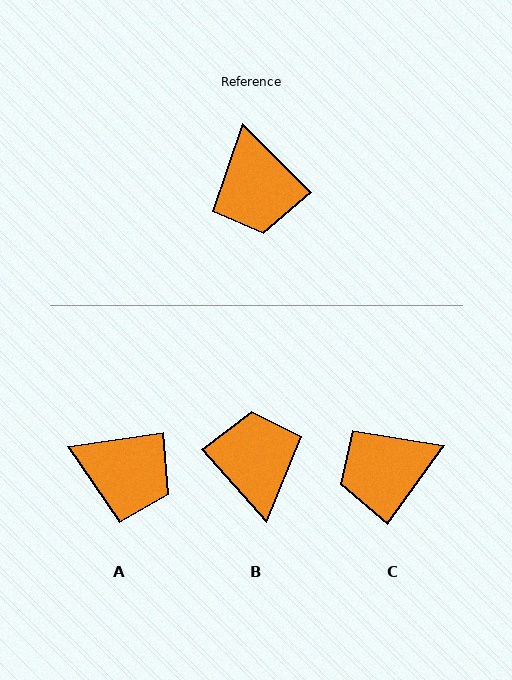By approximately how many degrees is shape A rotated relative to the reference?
Approximately 54 degrees counter-clockwise.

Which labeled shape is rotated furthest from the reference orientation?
B, about 177 degrees away.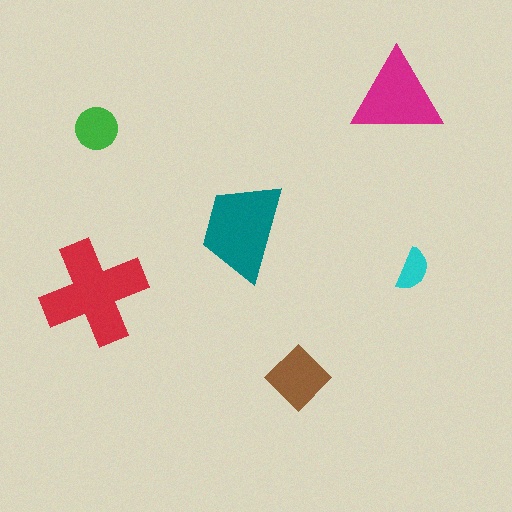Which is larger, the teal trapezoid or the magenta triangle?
The teal trapezoid.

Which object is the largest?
The red cross.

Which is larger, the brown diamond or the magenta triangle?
The magenta triangle.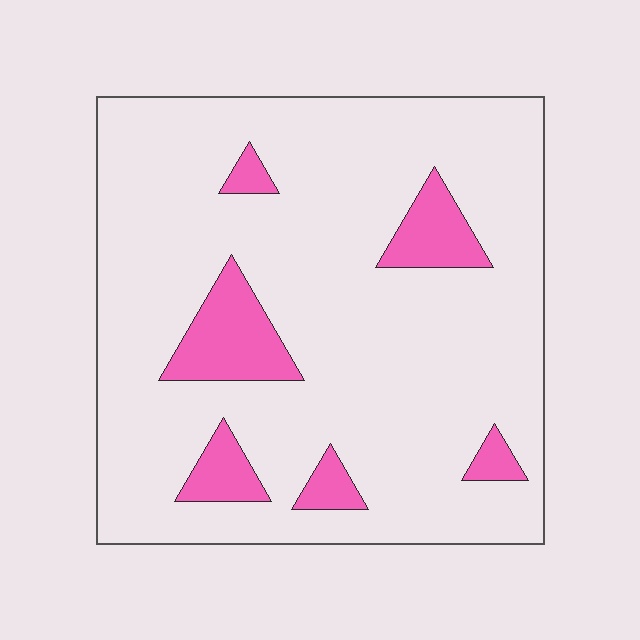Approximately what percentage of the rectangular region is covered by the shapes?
Approximately 15%.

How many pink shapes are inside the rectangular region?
6.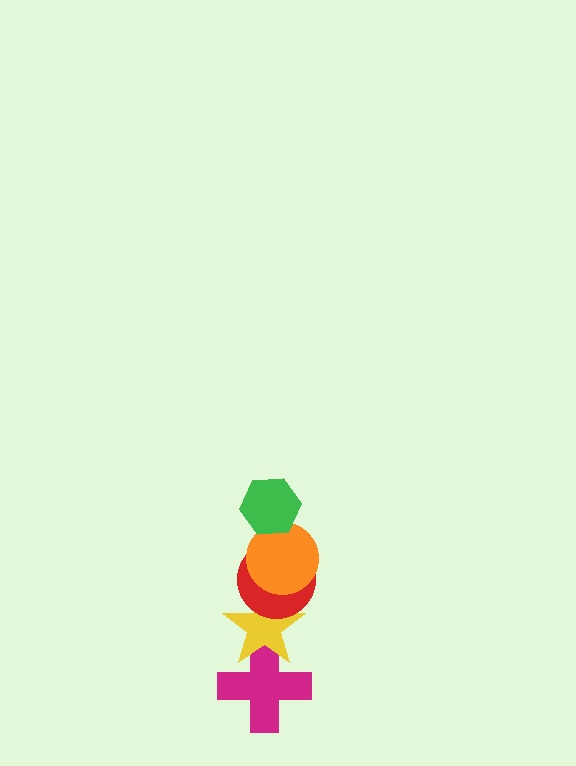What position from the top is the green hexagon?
The green hexagon is 1st from the top.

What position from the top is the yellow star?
The yellow star is 4th from the top.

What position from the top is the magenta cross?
The magenta cross is 5th from the top.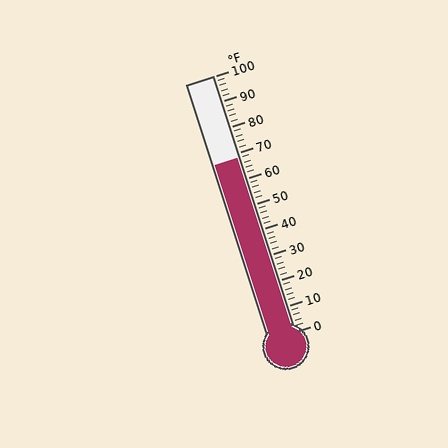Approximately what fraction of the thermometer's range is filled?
The thermometer is filled to approximately 70% of its range.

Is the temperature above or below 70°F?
The temperature is below 70°F.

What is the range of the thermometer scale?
The thermometer scale ranges from 0°F to 100°F.